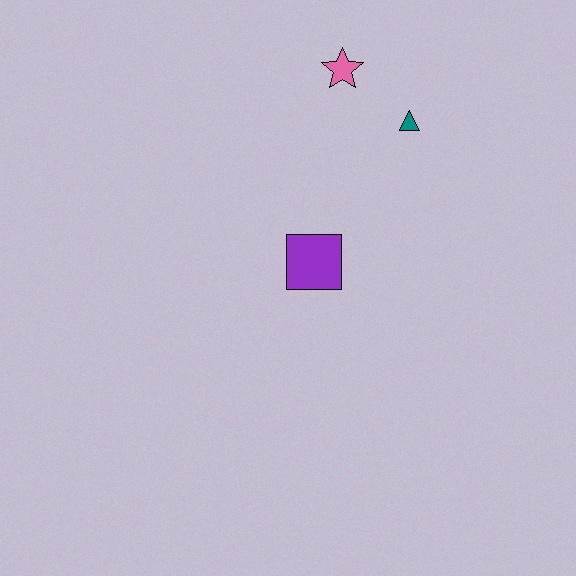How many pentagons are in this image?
There are no pentagons.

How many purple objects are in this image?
There is 1 purple object.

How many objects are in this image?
There are 3 objects.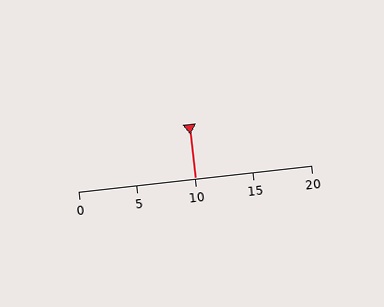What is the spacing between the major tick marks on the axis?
The major ticks are spaced 5 apart.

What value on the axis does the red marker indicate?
The marker indicates approximately 10.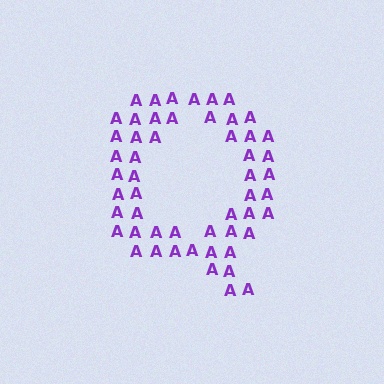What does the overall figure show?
The overall figure shows the letter Q.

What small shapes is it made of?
It is made of small letter A's.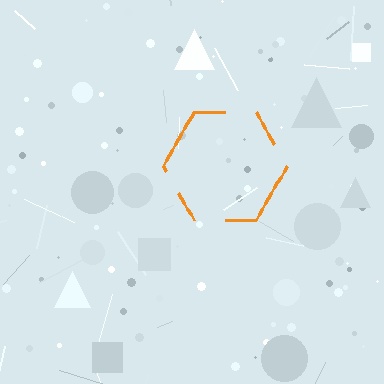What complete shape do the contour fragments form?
The contour fragments form a hexagon.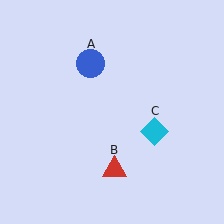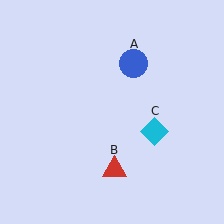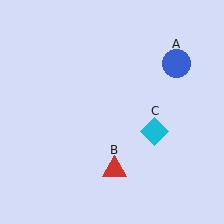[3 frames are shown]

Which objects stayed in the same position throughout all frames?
Red triangle (object B) and cyan diamond (object C) remained stationary.